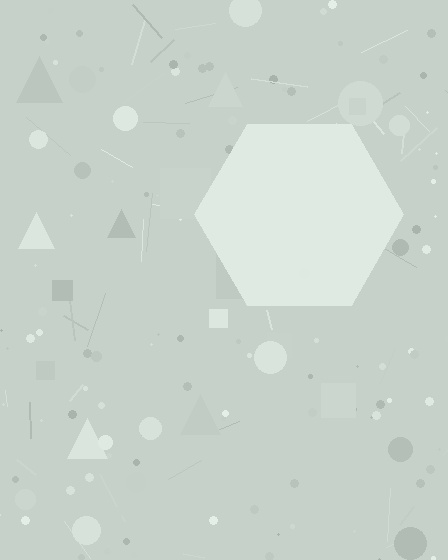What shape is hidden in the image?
A hexagon is hidden in the image.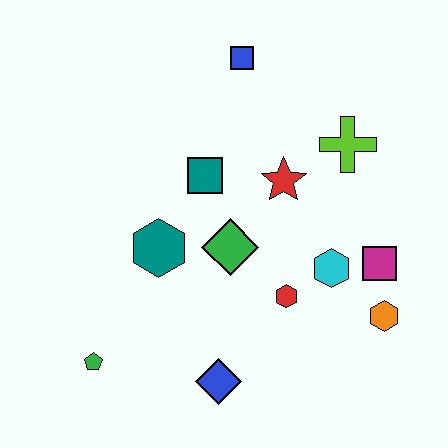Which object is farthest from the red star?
The green pentagon is farthest from the red star.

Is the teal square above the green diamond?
Yes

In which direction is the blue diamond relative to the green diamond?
The blue diamond is below the green diamond.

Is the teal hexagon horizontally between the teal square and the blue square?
No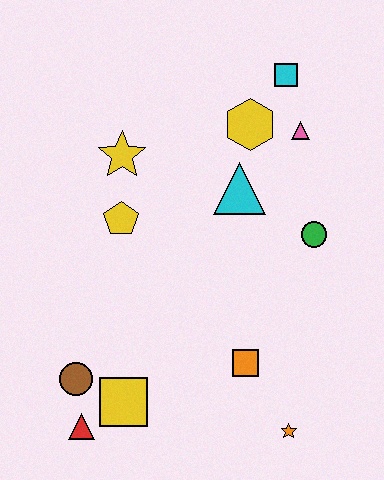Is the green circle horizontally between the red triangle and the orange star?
No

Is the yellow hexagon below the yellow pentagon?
No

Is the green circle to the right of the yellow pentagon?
Yes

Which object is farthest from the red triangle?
The cyan square is farthest from the red triangle.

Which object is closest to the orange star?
The orange square is closest to the orange star.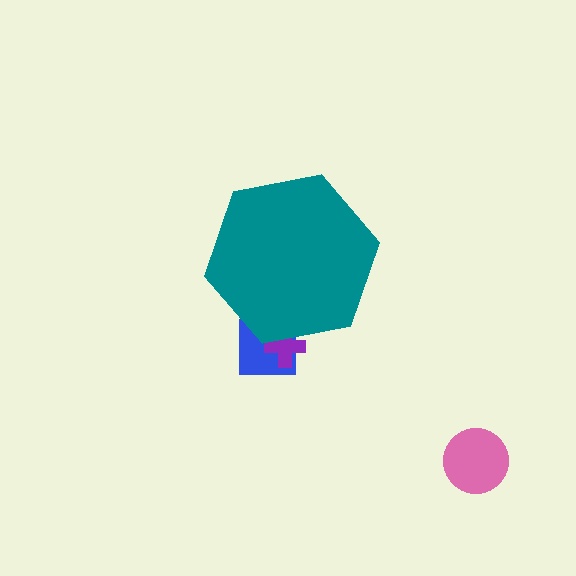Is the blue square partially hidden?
Yes, the blue square is partially hidden behind the teal hexagon.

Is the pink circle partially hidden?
No, the pink circle is fully visible.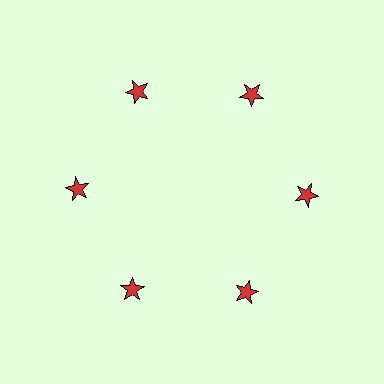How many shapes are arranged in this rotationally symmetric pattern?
There are 6 shapes, arranged in 6 groups of 1.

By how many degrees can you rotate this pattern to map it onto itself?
The pattern maps onto itself every 60 degrees of rotation.